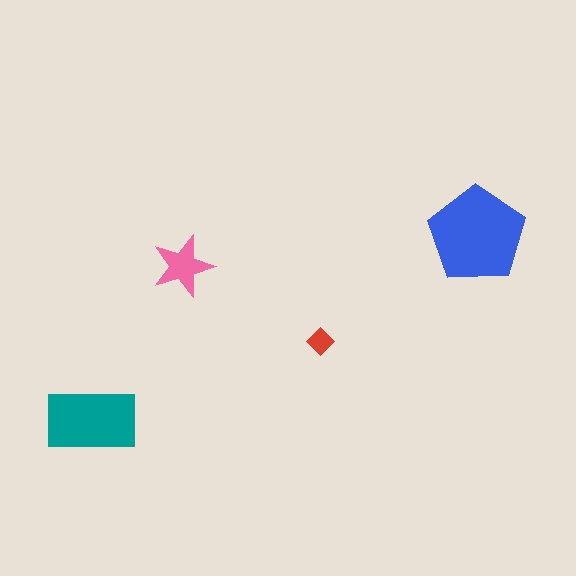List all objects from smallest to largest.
The red diamond, the pink star, the teal rectangle, the blue pentagon.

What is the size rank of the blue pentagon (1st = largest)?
1st.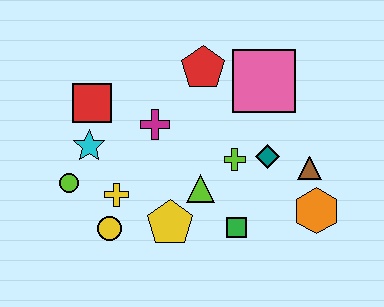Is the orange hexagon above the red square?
No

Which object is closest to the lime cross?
The teal diamond is closest to the lime cross.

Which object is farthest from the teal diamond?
The lime circle is farthest from the teal diamond.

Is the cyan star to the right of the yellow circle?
No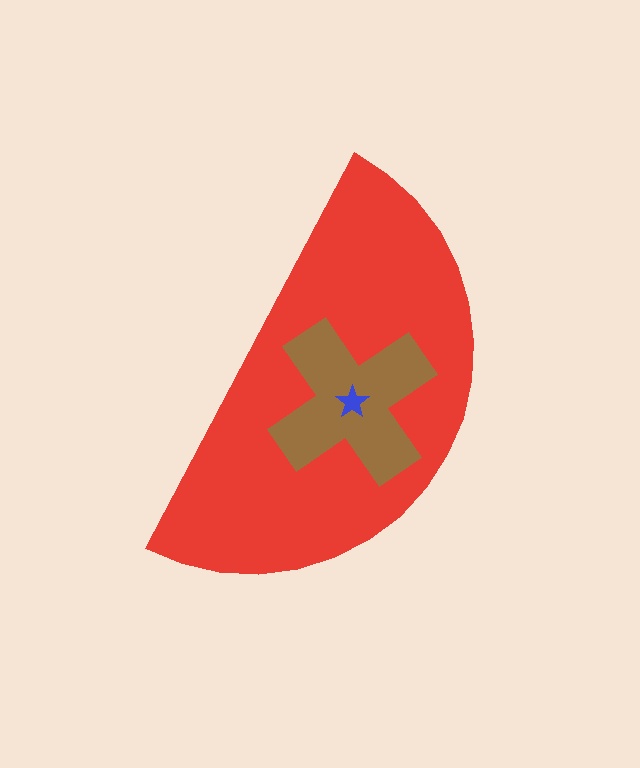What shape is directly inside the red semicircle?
The brown cross.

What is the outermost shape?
The red semicircle.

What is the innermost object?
The blue star.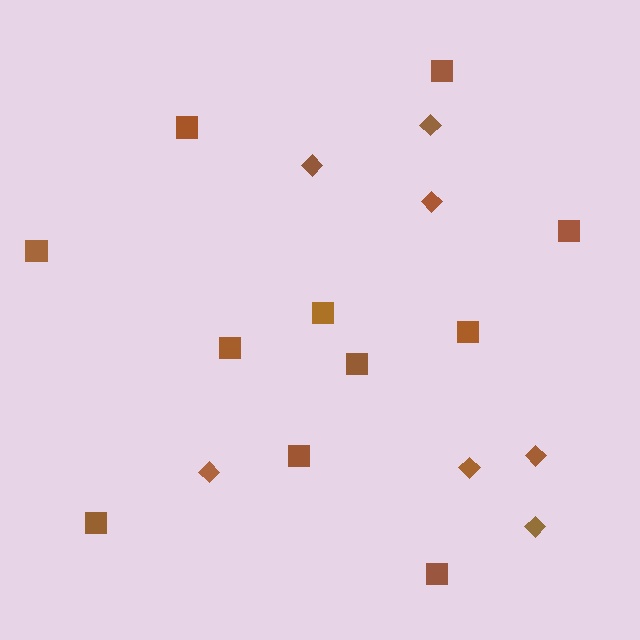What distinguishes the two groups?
There are 2 groups: one group of diamonds (7) and one group of squares (11).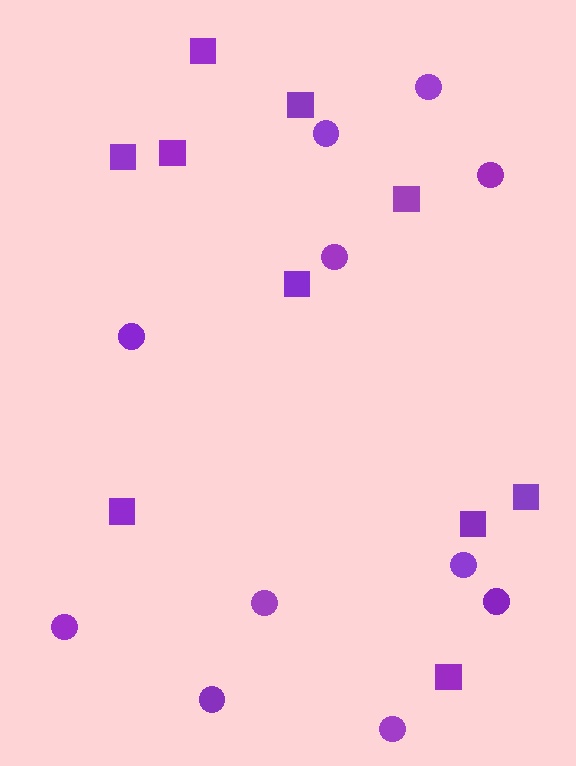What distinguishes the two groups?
There are 2 groups: one group of circles (11) and one group of squares (10).